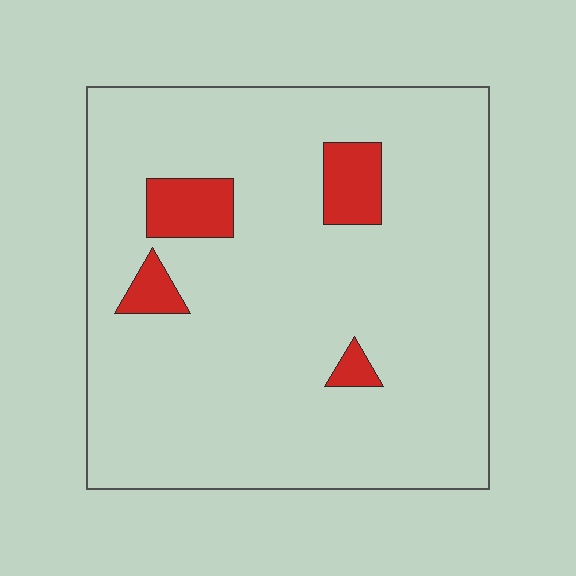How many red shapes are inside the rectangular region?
4.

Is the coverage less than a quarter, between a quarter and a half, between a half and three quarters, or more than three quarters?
Less than a quarter.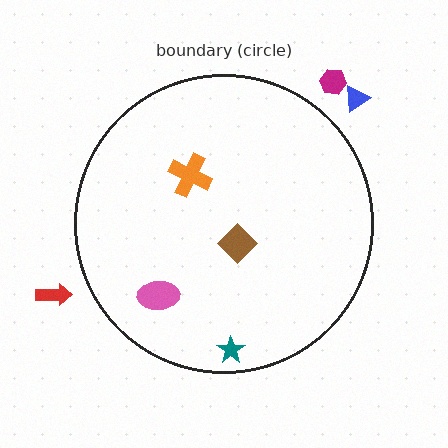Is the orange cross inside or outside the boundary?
Inside.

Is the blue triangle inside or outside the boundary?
Outside.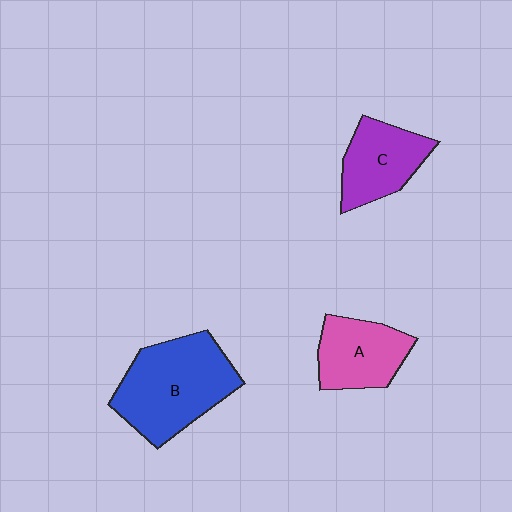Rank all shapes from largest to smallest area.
From largest to smallest: B (blue), A (pink), C (purple).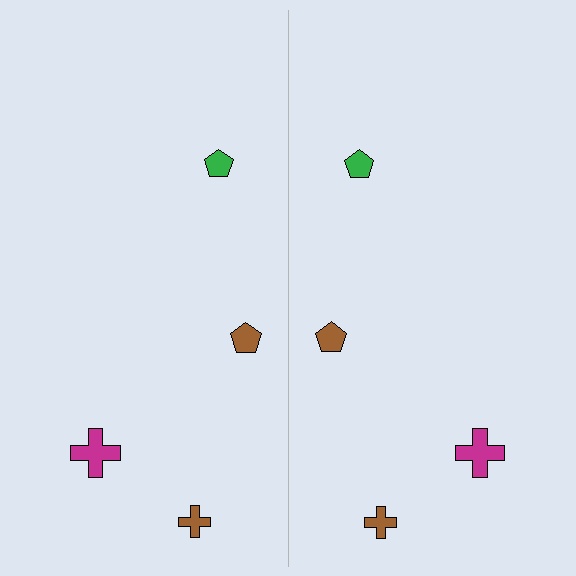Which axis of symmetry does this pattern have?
The pattern has a vertical axis of symmetry running through the center of the image.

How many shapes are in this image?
There are 8 shapes in this image.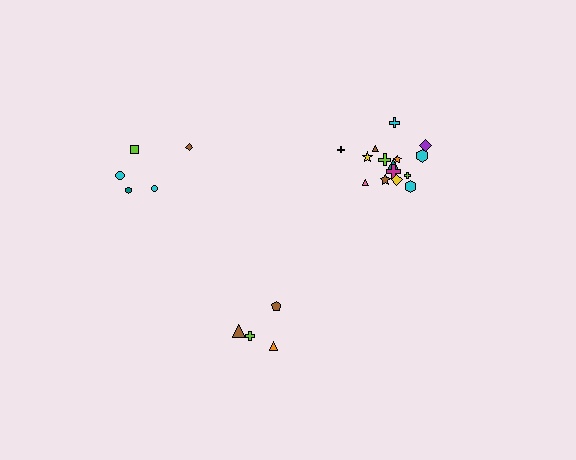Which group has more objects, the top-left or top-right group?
The top-right group.